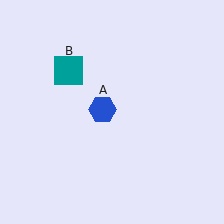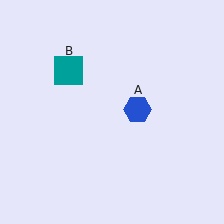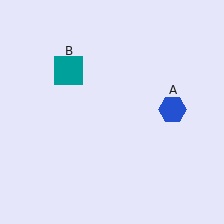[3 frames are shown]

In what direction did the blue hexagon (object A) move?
The blue hexagon (object A) moved right.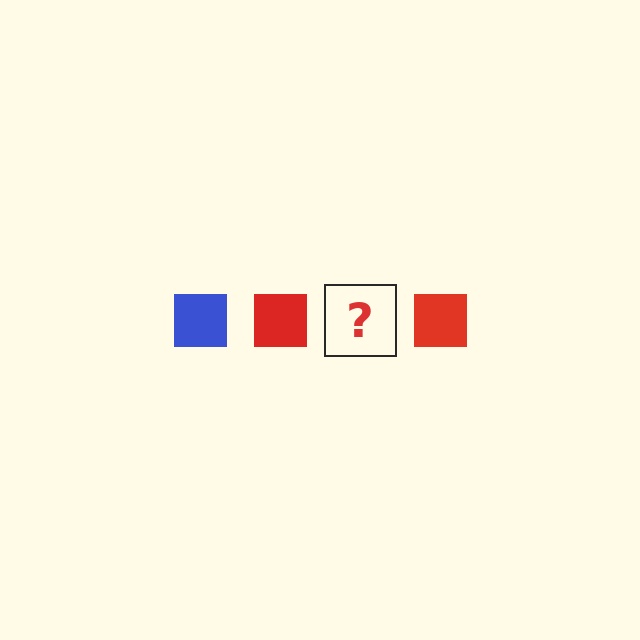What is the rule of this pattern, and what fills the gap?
The rule is that the pattern cycles through blue, red squares. The gap should be filled with a blue square.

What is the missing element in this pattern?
The missing element is a blue square.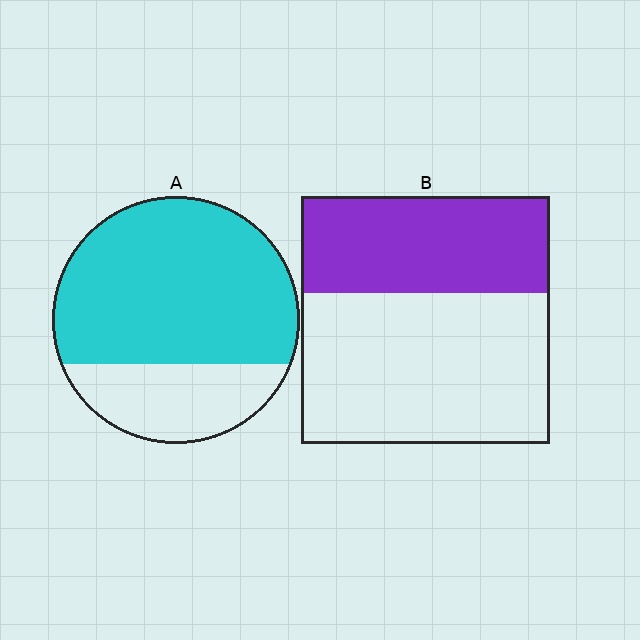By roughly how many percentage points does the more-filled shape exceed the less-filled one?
By roughly 35 percentage points (A over B).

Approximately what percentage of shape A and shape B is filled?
A is approximately 70% and B is approximately 40%.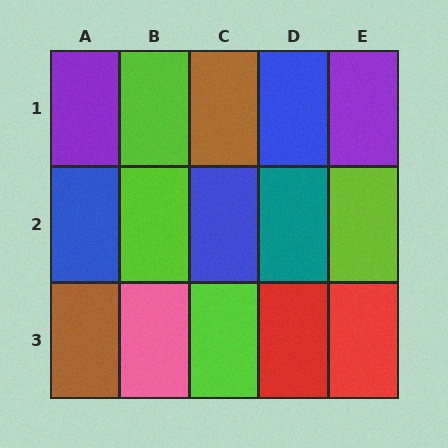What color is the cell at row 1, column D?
Blue.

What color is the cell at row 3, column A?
Brown.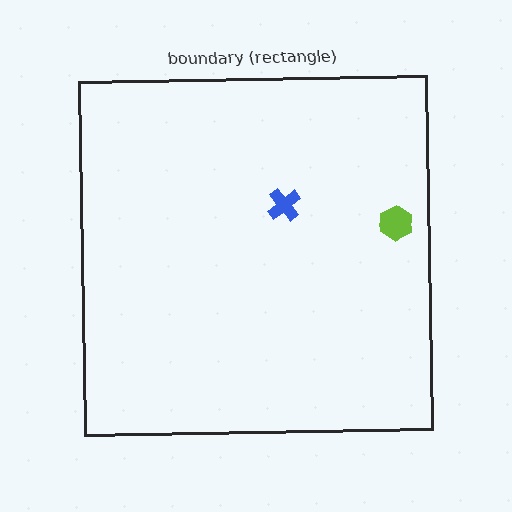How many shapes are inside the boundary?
2 inside, 0 outside.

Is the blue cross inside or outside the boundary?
Inside.